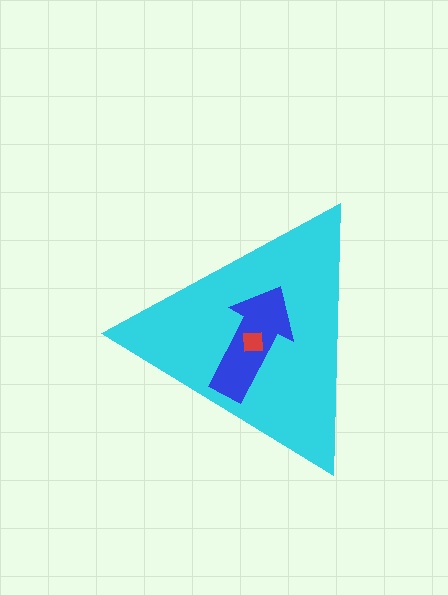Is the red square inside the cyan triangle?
Yes.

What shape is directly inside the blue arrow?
The red square.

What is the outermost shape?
The cyan triangle.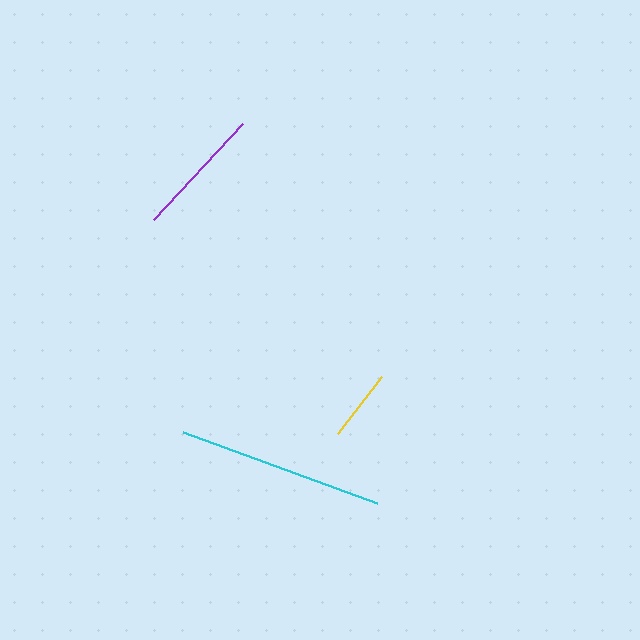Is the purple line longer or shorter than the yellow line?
The purple line is longer than the yellow line.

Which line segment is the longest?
The cyan line is the longest at approximately 207 pixels.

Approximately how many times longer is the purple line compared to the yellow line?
The purple line is approximately 1.8 times the length of the yellow line.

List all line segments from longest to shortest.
From longest to shortest: cyan, purple, yellow.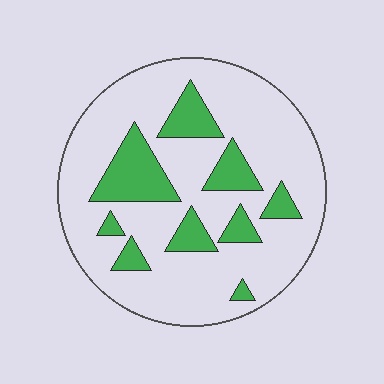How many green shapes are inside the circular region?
9.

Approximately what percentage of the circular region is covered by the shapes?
Approximately 20%.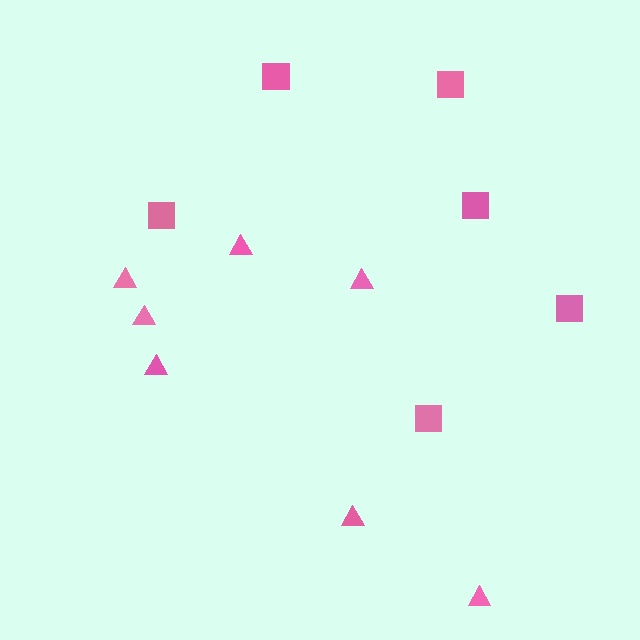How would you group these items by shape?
There are 2 groups: one group of triangles (7) and one group of squares (6).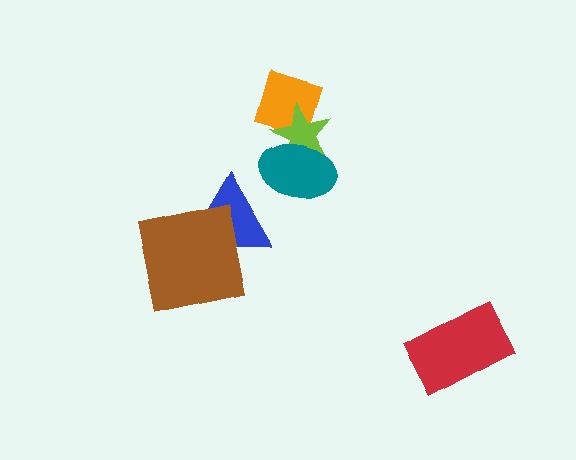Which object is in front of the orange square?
The lime star is in front of the orange square.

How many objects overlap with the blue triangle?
1 object overlaps with the blue triangle.